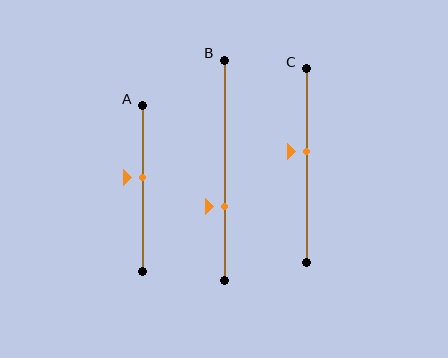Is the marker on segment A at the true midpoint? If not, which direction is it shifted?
No, the marker on segment A is shifted upward by about 7% of the segment length.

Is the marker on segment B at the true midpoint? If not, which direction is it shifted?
No, the marker on segment B is shifted downward by about 16% of the segment length.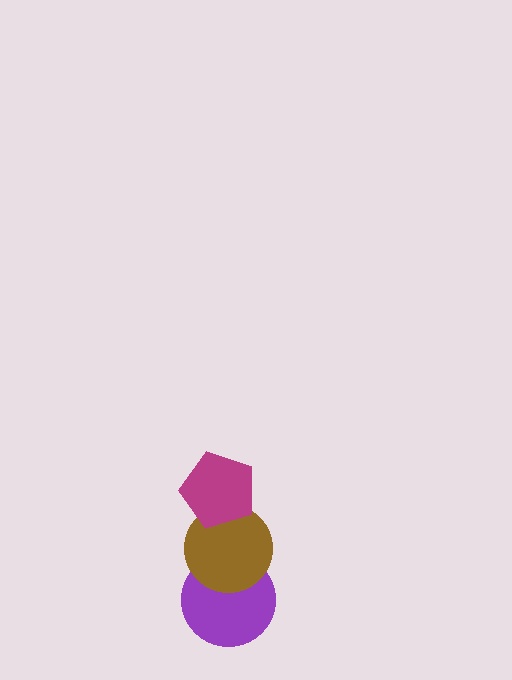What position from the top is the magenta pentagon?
The magenta pentagon is 1st from the top.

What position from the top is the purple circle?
The purple circle is 3rd from the top.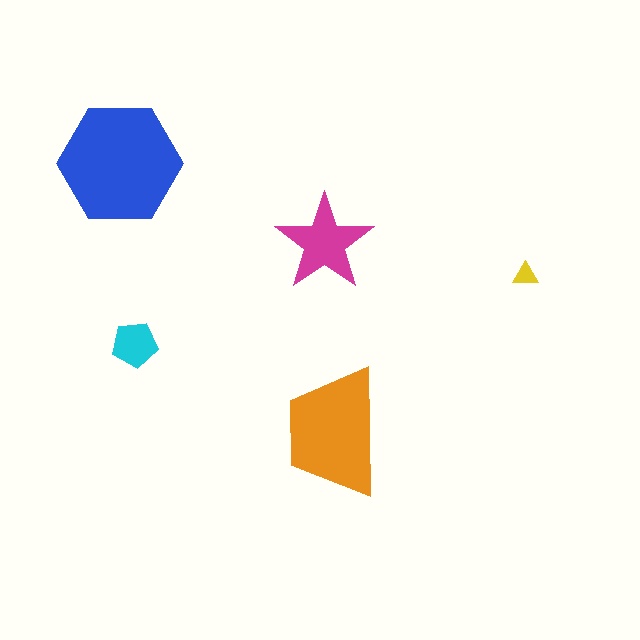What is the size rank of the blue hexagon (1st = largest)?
1st.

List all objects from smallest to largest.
The yellow triangle, the cyan pentagon, the magenta star, the orange trapezoid, the blue hexagon.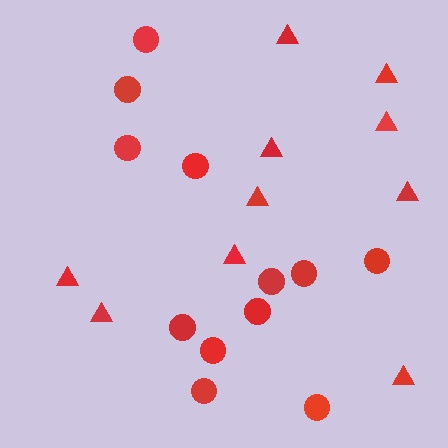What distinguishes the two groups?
There are 2 groups: one group of triangles (10) and one group of circles (12).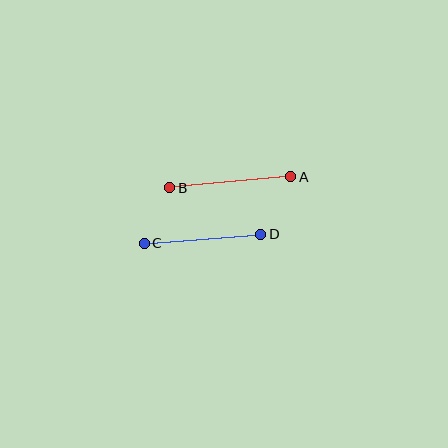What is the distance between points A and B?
The distance is approximately 121 pixels.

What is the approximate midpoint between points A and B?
The midpoint is at approximately (230, 182) pixels.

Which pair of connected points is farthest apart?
Points A and B are farthest apart.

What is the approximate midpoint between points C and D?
The midpoint is at approximately (203, 239) pixels.